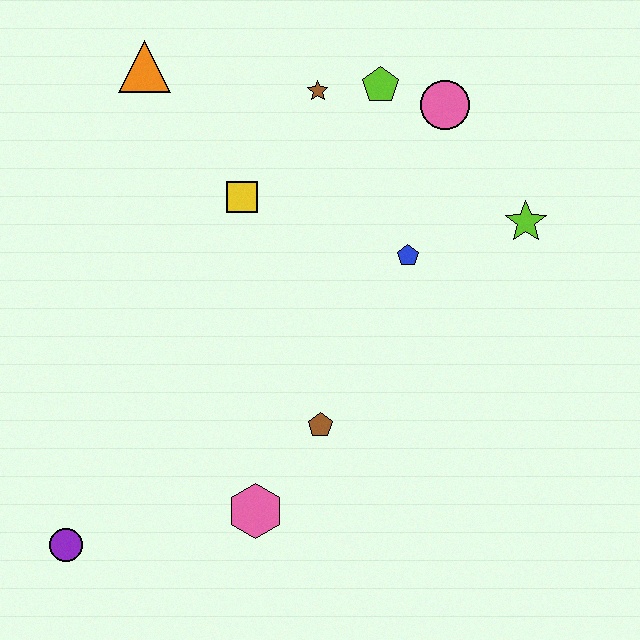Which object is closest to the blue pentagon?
The lime star is closest to the blue pentagon.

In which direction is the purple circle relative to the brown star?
The purple circle is below the brown star.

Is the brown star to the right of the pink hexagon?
Yes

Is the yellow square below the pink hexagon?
No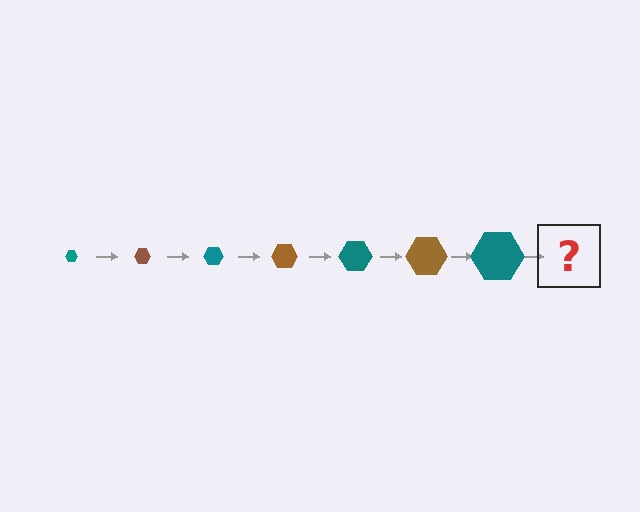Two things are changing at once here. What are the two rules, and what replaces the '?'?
The two rules are that the hexagon grows larger each step and the color cycles through teal and brown. The '?' should be a brown hexagon, larger than the previous one.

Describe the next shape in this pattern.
It should be a brown hexagon, larger than the previous one.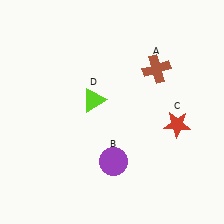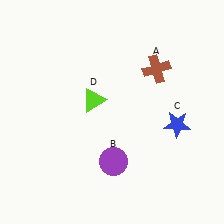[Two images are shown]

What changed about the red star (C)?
In Image 1, C is red. In Image 2, it changed to blue.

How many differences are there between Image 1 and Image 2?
There is 1 difference between the two images.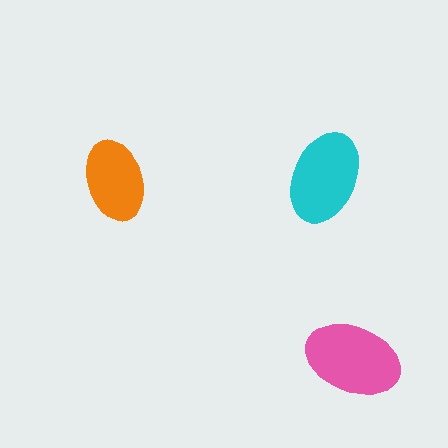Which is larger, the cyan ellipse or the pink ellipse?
The pink one.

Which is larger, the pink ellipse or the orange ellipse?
The pink one.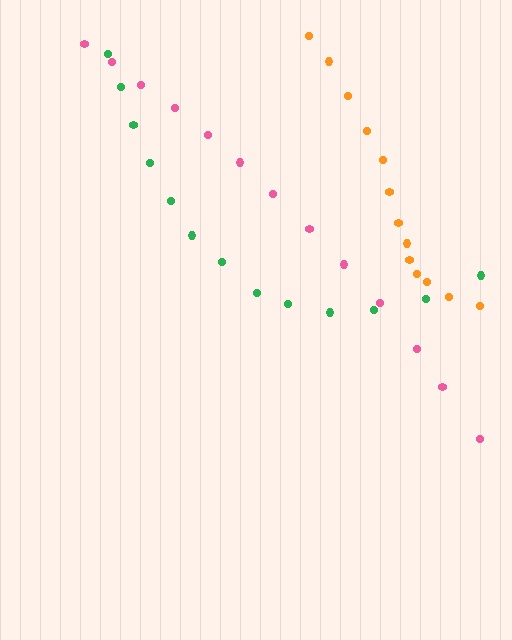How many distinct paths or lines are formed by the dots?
There are 3 distinct paths.